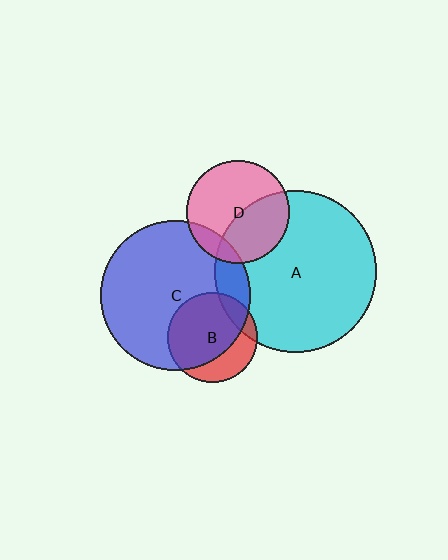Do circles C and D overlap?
Yes.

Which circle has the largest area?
Circle A (cyan).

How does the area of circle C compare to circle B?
Approximately 2.8 times.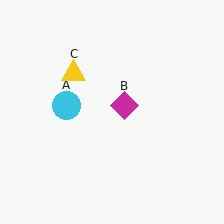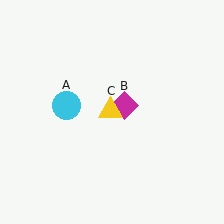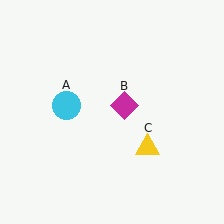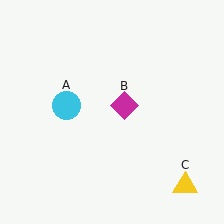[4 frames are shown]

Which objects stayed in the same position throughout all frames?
Cyan circle (object A) and magenta diamond (object B) remained stationary.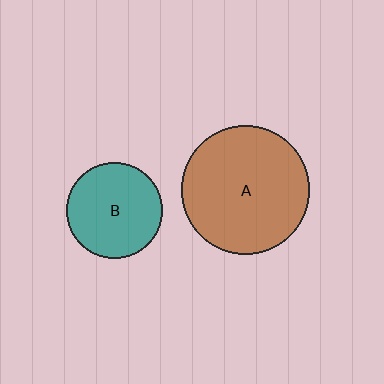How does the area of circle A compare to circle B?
Approximately 1.8 times.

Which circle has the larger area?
Circle A (brown).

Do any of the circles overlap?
No, none of the circles overlap.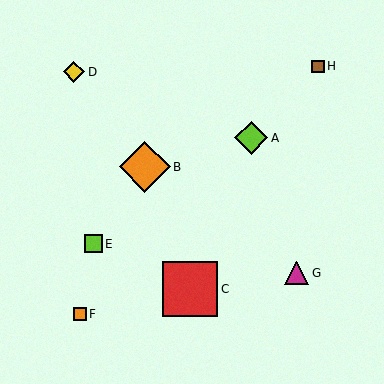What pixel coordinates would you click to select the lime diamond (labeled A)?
Click at (251, 138) to select the lime diamond A.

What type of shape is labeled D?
Shape D is a yellow diamond.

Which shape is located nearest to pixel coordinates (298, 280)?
The magenta triangle (labeled G) at (297, 273) is nearest to that location.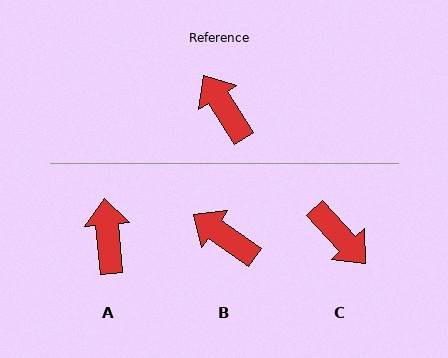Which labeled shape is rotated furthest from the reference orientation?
C, about 170 degrees away.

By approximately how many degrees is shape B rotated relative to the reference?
Approximately 22 degrees counter-clockwise.